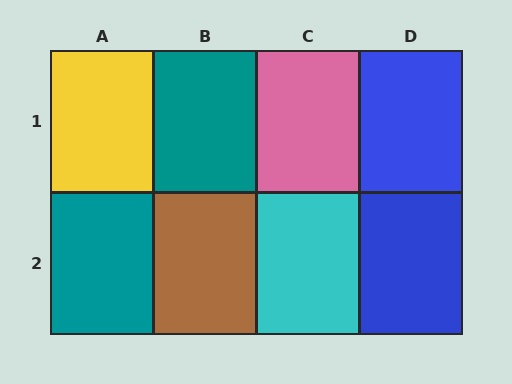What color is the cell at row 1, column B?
Teal.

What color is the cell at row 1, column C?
Pink.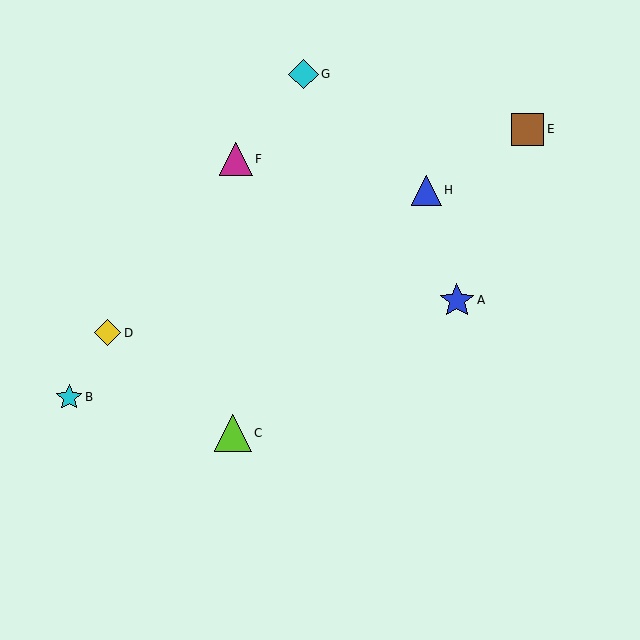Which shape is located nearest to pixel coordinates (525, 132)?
The brown square (labeled E) at (527, 129) is nearest to that location.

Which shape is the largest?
The lime triangle (labeled C) is the largest.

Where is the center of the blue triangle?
The center of the blue triangle is at (426, 190).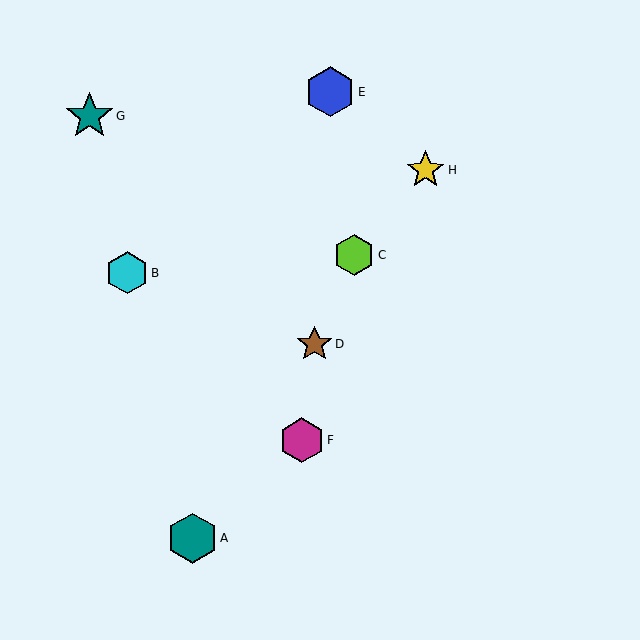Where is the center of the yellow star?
The center of the yellow star is at (426, 170).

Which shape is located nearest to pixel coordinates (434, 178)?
The yellow star (labeled H) at (426, 170) is nearest to that location.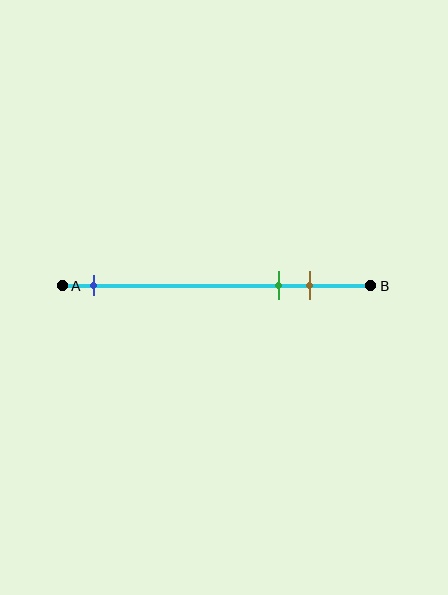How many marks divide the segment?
There are 3 marks dividing the segment.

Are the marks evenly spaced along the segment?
No, the marks are not evenly spaced.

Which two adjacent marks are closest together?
The green and brown marks are the closest adjacent pair.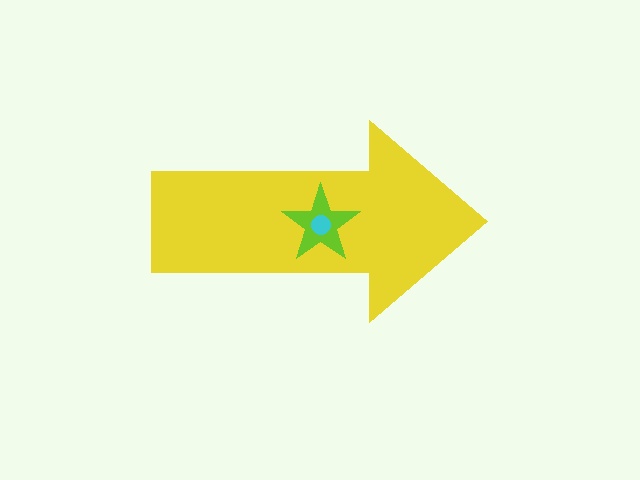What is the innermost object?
The cyan circle.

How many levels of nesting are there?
3.